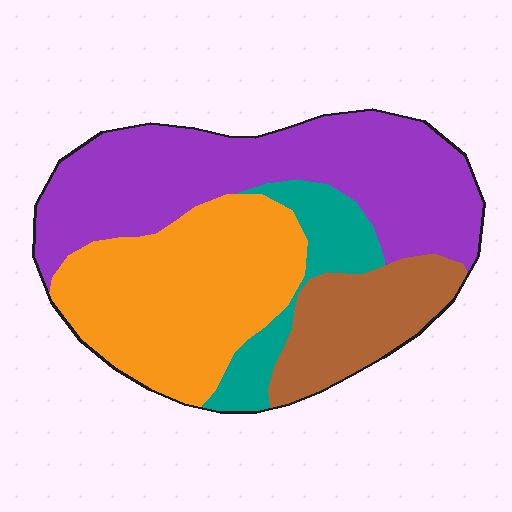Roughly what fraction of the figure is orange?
Orange covers roughly 35% of the figure.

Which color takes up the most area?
Purple, at roughly 40%.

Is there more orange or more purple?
Purple.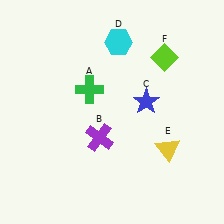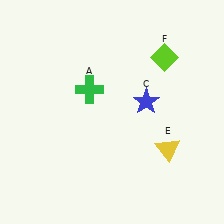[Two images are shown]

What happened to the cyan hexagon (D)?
The cyan hexagon (D) was removed in Image 2. It was in the top-right area of Image 1.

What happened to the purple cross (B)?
The purple cross (B) was removed in Image 2. It was in the bottom-left area of Image 1.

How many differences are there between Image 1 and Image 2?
There are 2 differences between the two images.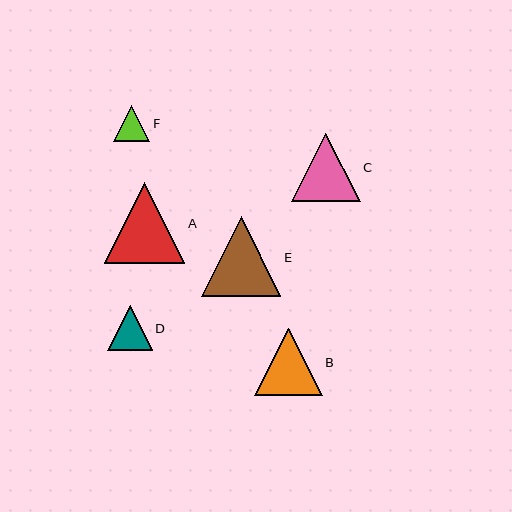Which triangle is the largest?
Triangle A is the largest with a size of approximately 81 pixels.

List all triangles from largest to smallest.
From largest to smallest: A, E, C, B, D, F.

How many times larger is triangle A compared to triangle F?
Triangle A is approximately 2.2 times the size of triangle F.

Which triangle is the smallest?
Triangle F is the smallest with a size of approximately 36 pixels.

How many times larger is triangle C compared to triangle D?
Triangle C is approximately 1.5 times the size of triangle D.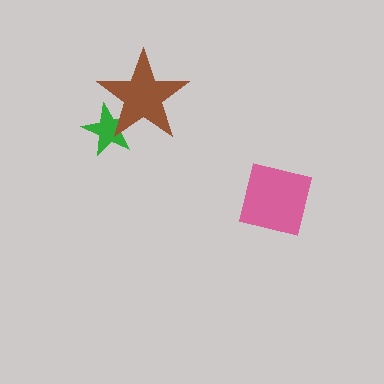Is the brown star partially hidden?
No, no other shape covers it.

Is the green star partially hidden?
Yes, it is partially covered by another shape.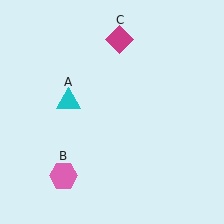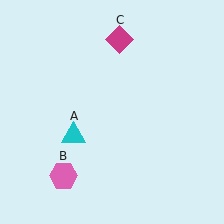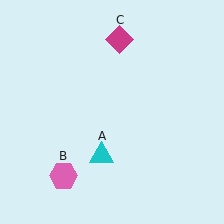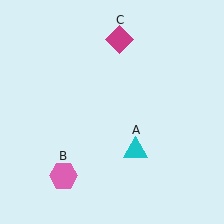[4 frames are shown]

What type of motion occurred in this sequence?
The cyan triangle (object A) rotated counterclockwise around the center of the scene.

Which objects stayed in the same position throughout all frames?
Pink hexagon (object B) and magenta diamond (object C) remained stationary.